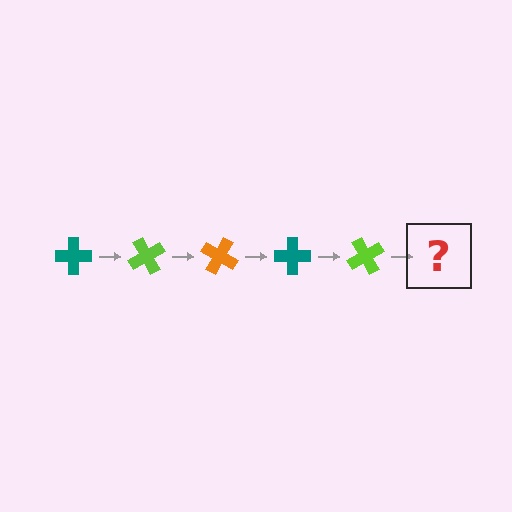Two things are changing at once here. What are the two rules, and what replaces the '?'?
The two rules are that it rotates 60 degrees each step and the color cycles through teal, lime, and orange. The '?' should be an orange cross, rotated 300 degrees from the start.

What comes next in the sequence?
The next element should be an orange cross, rotated 300 degrees from the start.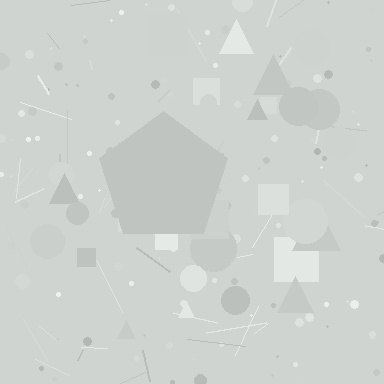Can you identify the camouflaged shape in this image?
The camouflaged shape is a pentagon.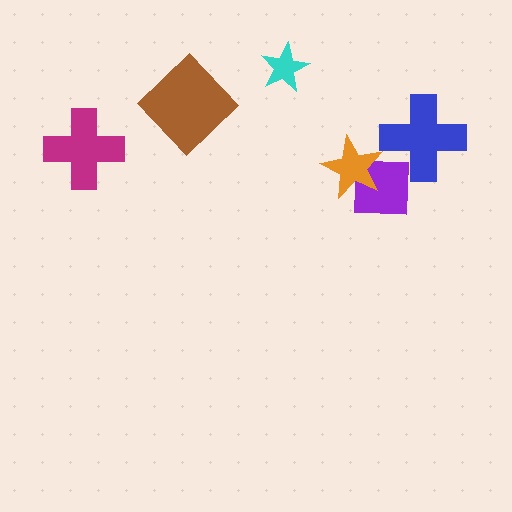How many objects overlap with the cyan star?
0 objects overlap with the cyan star.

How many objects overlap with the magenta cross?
0 objects overlap with the magenta cross.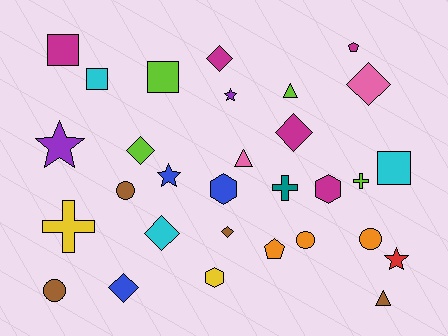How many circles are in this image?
There are 4 circles.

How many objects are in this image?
There are 30 objects.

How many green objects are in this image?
There are no green objects.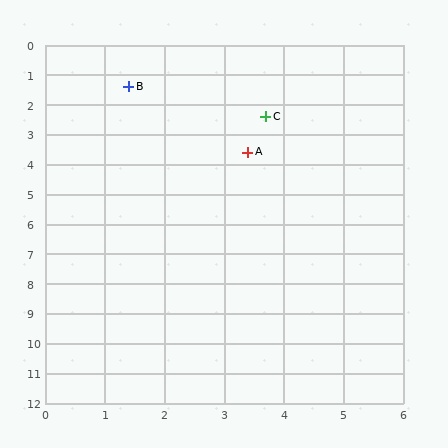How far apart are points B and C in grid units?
Points B and C are about 2.5 grid units apart.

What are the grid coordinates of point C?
Point C is at approximately (3.7, 2.4).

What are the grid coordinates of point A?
Point A is at approximately (3.4, 3.6).